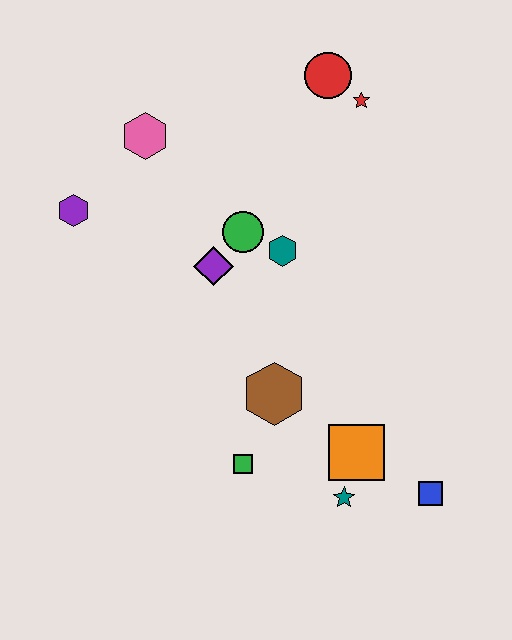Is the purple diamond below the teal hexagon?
Yes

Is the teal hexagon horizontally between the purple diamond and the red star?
Yes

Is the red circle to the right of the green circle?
Yes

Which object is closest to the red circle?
The red star is closest to the red circle.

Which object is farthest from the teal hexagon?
The blue square is farthest from the teal hexagon.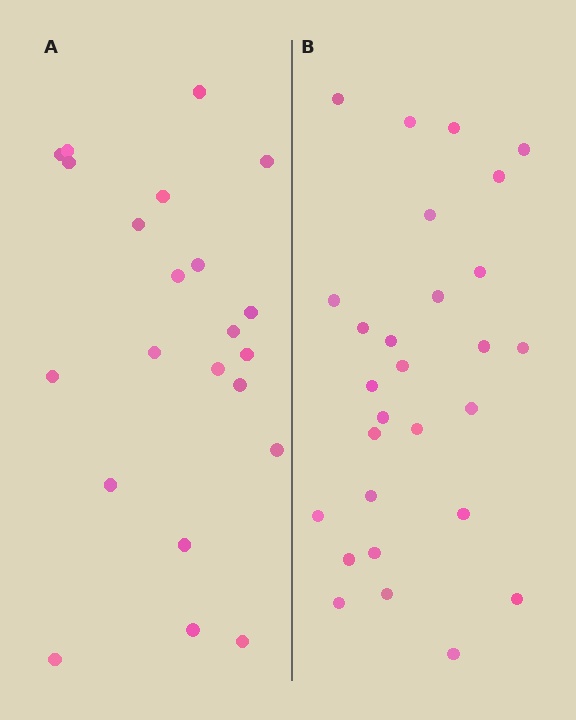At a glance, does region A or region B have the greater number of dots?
Region B (the right region) has more dots.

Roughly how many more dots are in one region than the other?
Region B has about 6 more dots than region A.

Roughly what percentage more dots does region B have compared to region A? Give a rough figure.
About 25% more.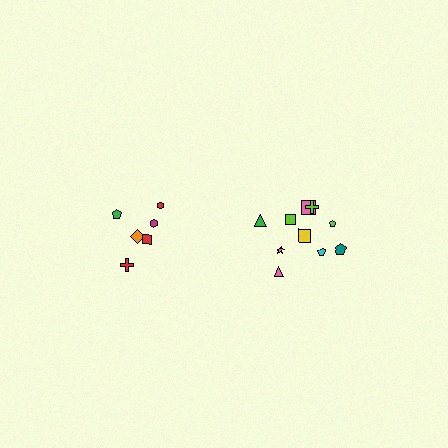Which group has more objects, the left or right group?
The right group.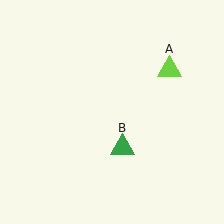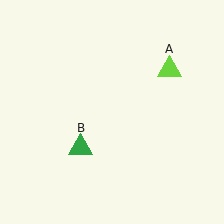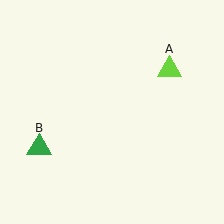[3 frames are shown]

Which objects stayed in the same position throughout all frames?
Lime triangle (object A) remained stationary.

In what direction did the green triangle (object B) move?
The green triangle (object B) moved left.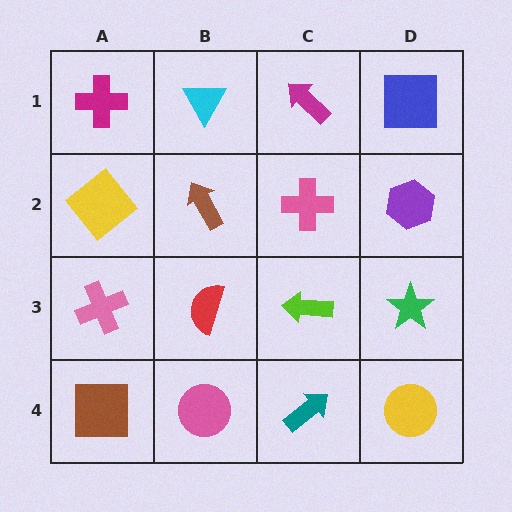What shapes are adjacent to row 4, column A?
A pink cross (row 3, column A), a pink circle (row 4, column B).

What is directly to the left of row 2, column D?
A pink cross.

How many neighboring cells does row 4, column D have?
2.